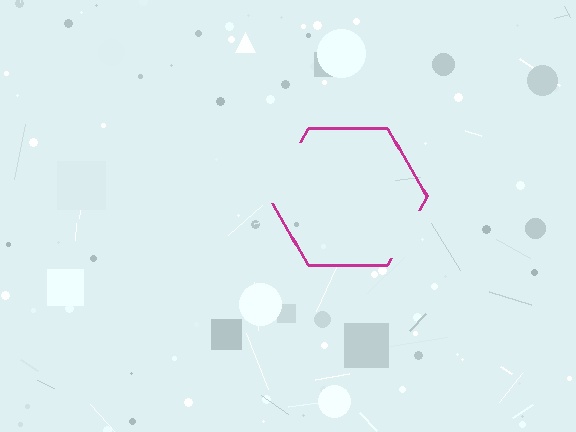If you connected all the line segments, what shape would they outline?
They would outline a hexagon.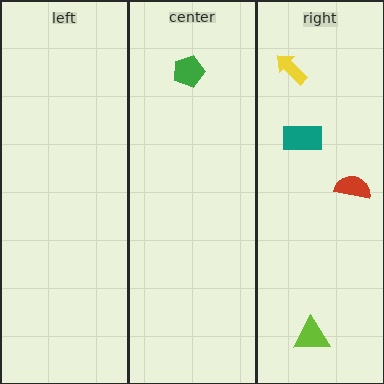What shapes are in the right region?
The lime triangle, the teal rectangle, the red semicircle, the yellow arrow.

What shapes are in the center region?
The green pentagon.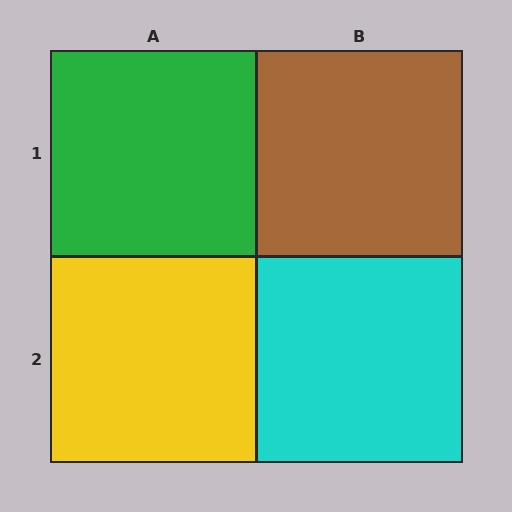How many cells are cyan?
1 cell is cyan.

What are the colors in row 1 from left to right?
Green, brown.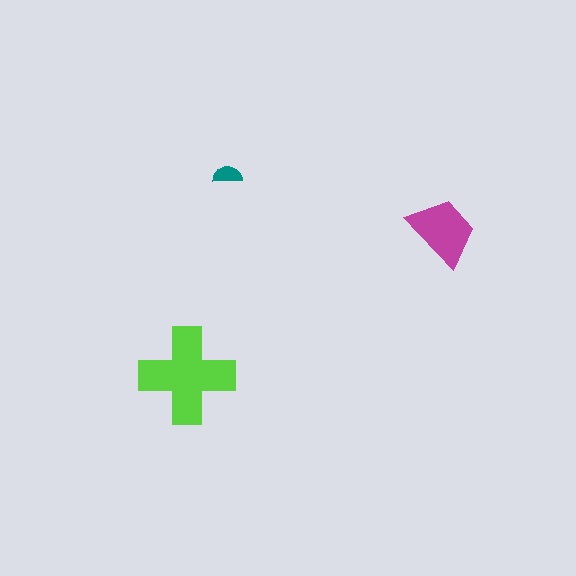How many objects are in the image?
There are 3 objects in the image.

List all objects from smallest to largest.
The teal semicircle, the magenta trapezoid, the lime cross.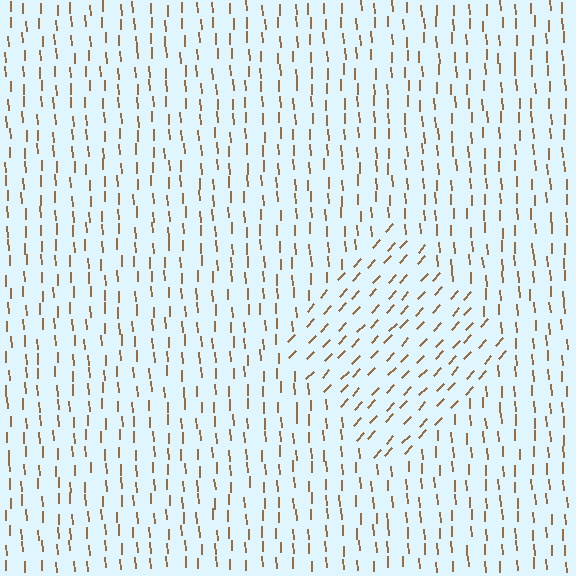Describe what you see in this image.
The image is filled with small brown line segments. A diamond region in the image has lines oriented differently from the surrounding lines, creating a visible texture boundary.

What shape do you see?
I see a diamond.